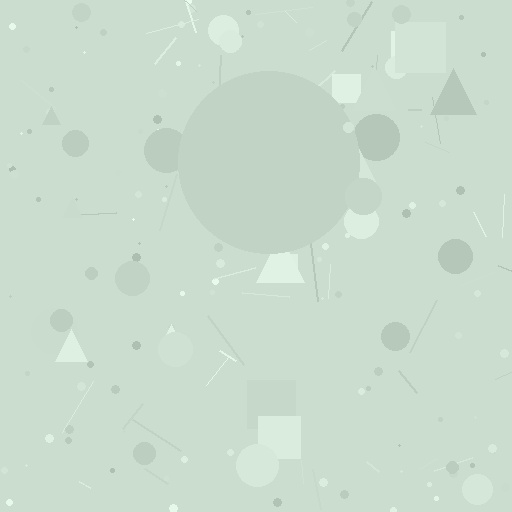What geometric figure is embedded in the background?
A circle is embedded in the background.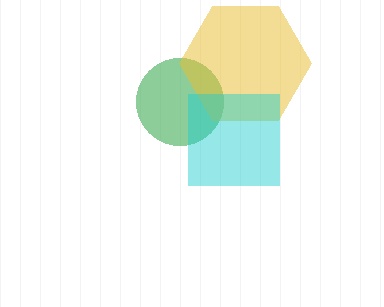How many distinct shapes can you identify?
There are 3 distinct shapes: a green circle, a yellow hexagon, a cyan square.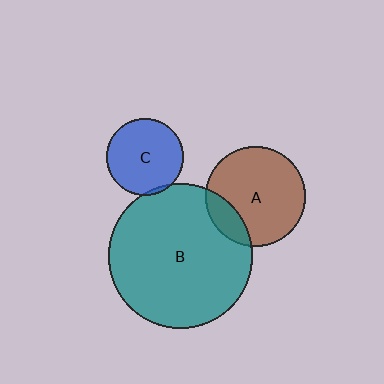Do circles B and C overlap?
Yes.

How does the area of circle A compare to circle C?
Approximately 1.7 times.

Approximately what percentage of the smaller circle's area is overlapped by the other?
Approximately 5%.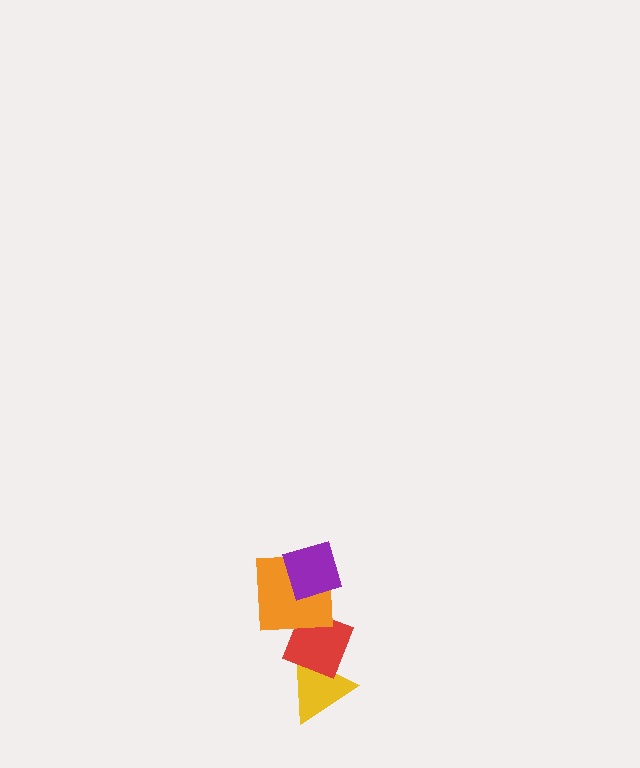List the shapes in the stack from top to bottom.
From top to bottom: the purple diamond, the orange square, the red diamond, the yellow triangle.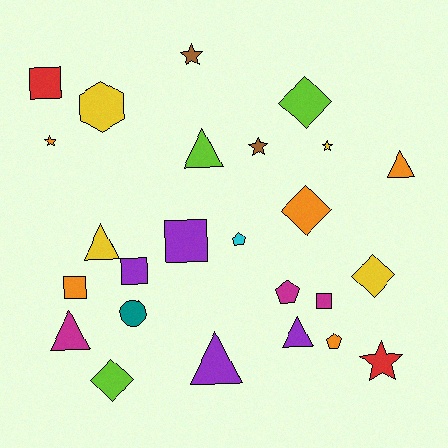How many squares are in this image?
There are 5 squares.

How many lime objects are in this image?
There are 3 lime objects.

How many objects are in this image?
There are 25 objects.